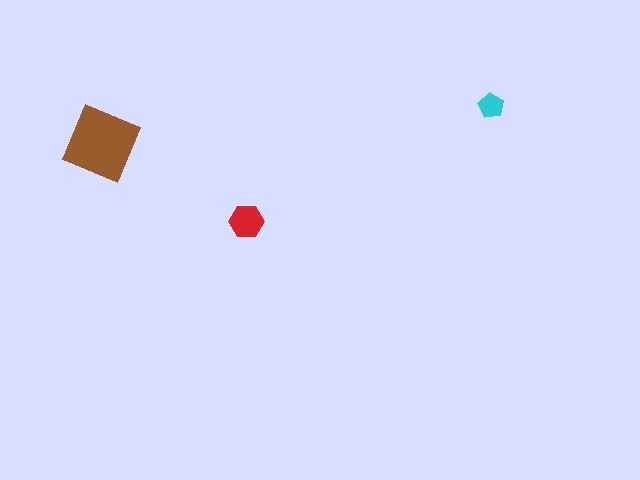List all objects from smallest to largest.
The cyan pentagon, the red hexagon, the brown square.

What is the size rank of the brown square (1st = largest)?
1st.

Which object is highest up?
The cyan pentagon is topmost.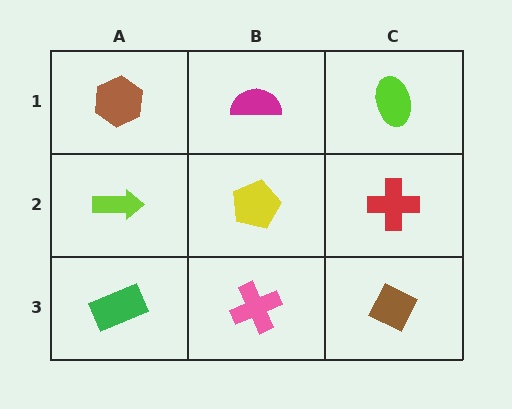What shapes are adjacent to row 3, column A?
A lime arrow (row 2, column A), a pink cross (row 3, column B).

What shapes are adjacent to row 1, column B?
A yellow pentagon (row 2, column B), a brown hexagon (row 1, column A), a lime ellipse (row 1, column C).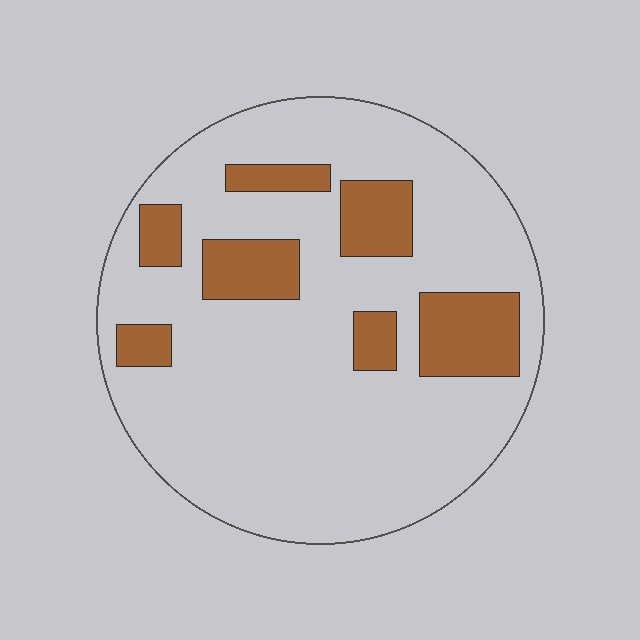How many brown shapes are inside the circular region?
7.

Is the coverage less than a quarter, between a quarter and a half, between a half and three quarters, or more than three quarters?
Less than a quarter.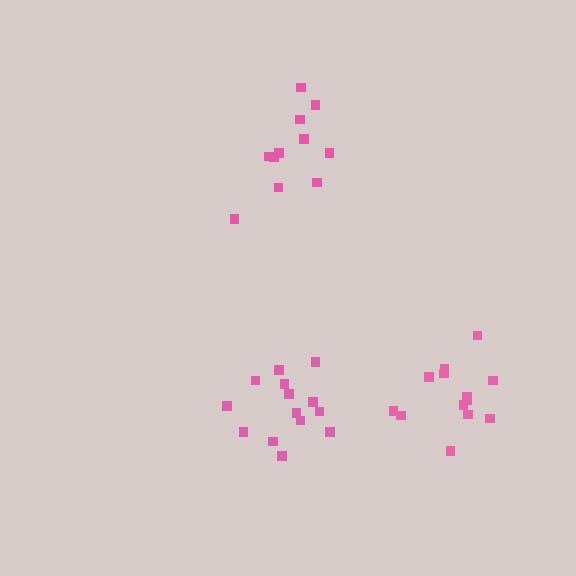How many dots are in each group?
Group 1: 14 dots, Group 2: 13 dots, Group 3: 11 dots (38 total).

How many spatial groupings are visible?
There are 3 spatial groupings.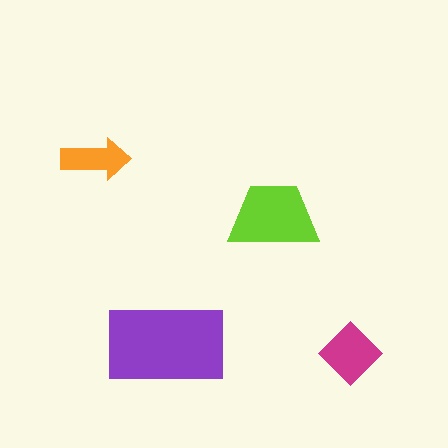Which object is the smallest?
The orange arrow.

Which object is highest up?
The orange arrow is topmost.